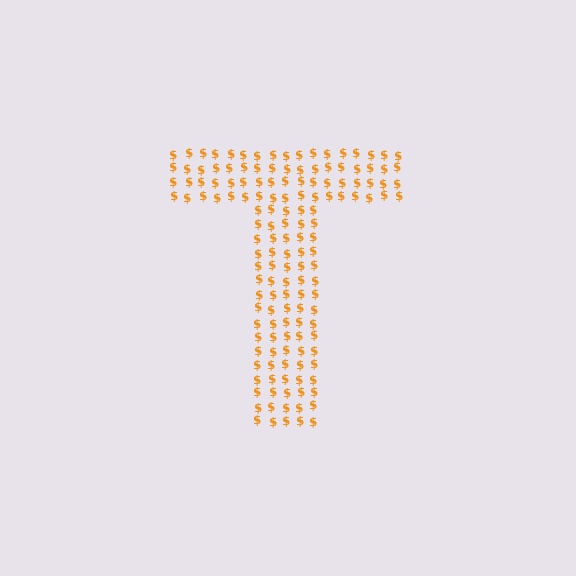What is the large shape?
The large shape is the letter T.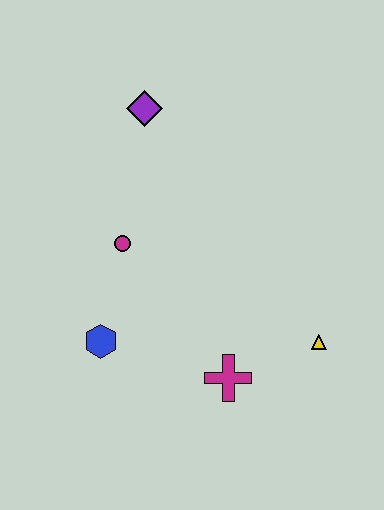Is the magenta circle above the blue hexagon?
Yes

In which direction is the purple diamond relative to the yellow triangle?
The purple diamond is above the yellow triangle.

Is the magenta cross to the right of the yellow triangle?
No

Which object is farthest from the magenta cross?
The purple diamond is farthest from the magenta cross.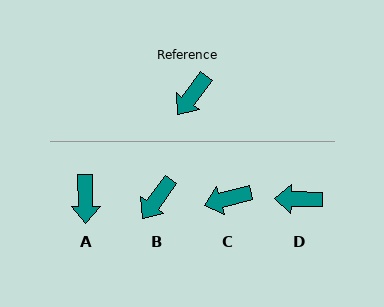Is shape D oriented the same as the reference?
No, it is off by about 55 degrees.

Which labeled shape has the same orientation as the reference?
B.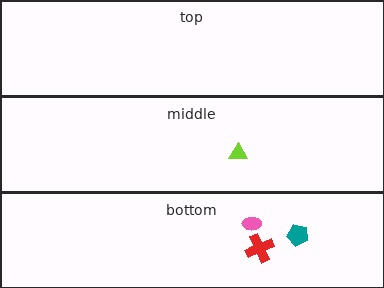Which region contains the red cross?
The bottom region.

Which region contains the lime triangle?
The middle region.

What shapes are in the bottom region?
The pink ellipse, the red cross, the teal pentagon.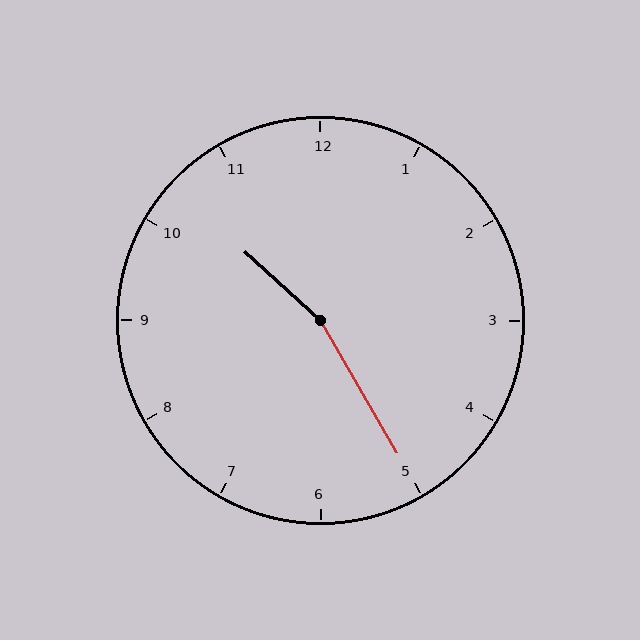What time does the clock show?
10:25.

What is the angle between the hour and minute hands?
Approximately 162 degrees.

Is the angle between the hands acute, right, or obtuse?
It is obtuse.